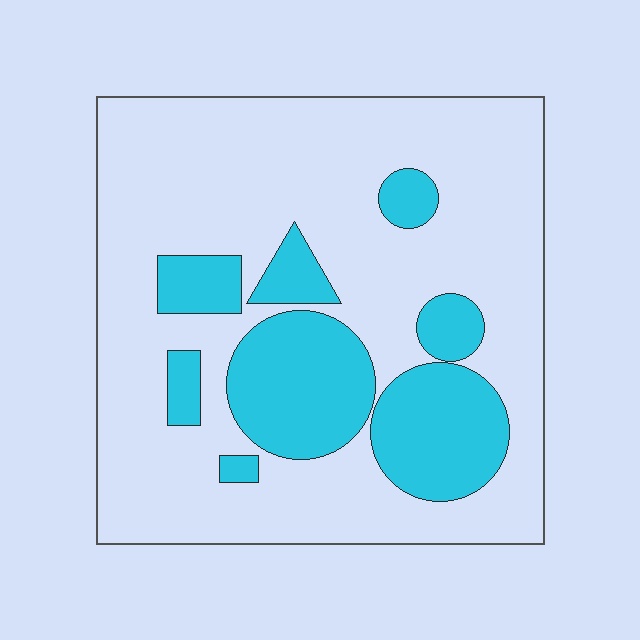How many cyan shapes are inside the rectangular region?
8.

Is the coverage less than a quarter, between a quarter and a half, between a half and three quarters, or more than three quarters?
Between a quarter and a half.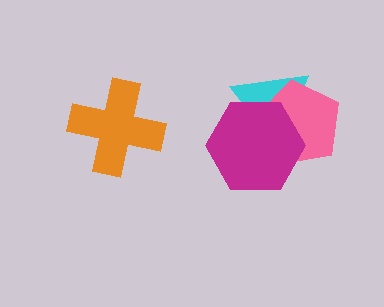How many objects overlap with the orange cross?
0 objects overlap with the orange cross.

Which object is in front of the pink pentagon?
The magenta hexagon is in front of the pink pentagon.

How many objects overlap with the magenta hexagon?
2 objects overlap with the magenta hexagon.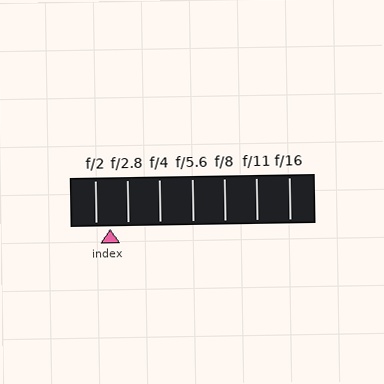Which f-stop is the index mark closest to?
The index mark is closest to f/2.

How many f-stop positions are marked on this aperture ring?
There are 7 f-stop positions marked.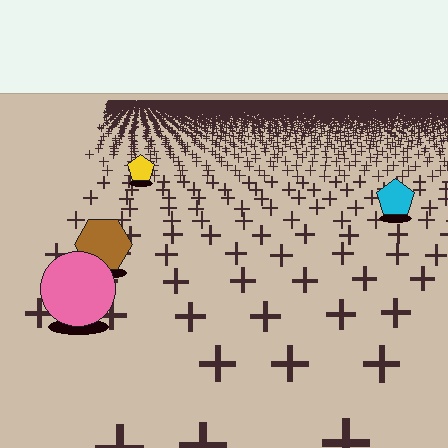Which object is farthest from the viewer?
The yellow pentagon is farthest from the viewer. It appears smaller and the ground texture around it is denser.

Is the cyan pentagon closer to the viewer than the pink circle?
No. The pink circle is closer — you can tell from the texture gradient: the ground texture is coarser near it.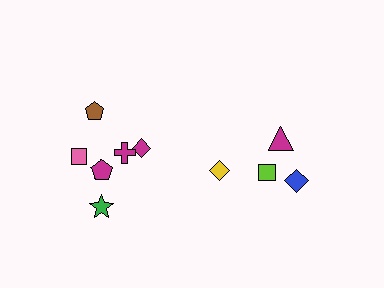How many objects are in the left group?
There are 7 objects.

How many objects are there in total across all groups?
There are 11 objects.